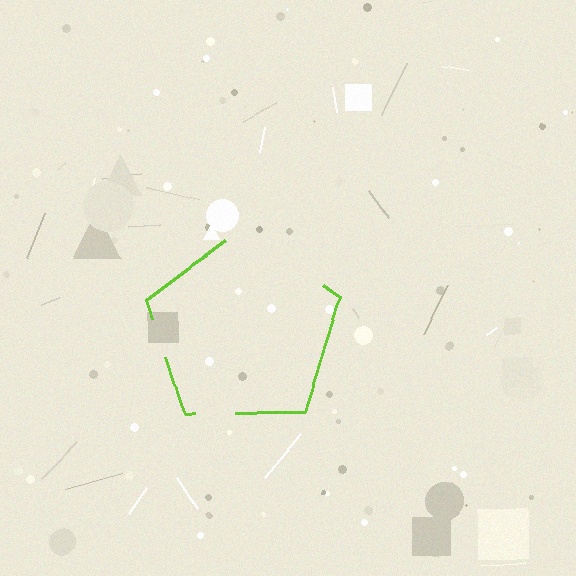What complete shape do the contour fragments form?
The contour fragments form a pentagon.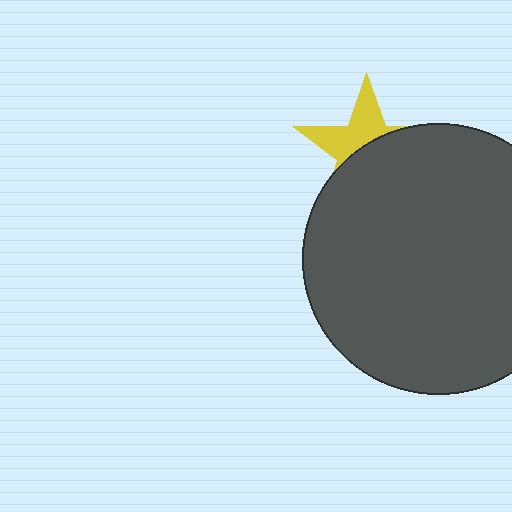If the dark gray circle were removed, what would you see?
You would see the complete yellow star.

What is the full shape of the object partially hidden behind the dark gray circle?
The partially hidden object is a yellow star.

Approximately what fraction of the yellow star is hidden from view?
Roughly 58% of the yellow star is hidden behind the dark gray circle.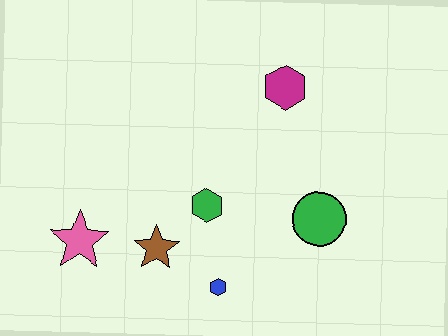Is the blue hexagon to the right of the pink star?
Yes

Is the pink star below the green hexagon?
Yes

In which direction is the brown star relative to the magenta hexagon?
The brown star is below the magenta hexagon.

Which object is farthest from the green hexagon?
The magenta hexagon is farthest from the green hexagon.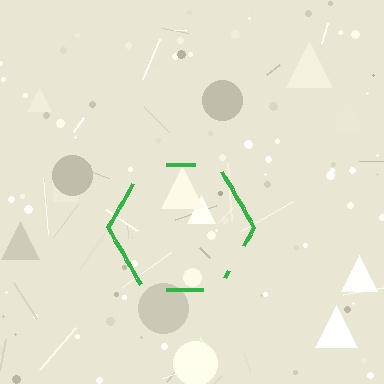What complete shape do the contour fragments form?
The contour fragments form a hexagon.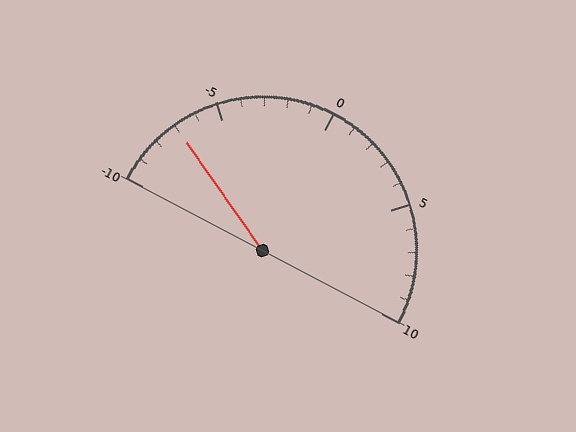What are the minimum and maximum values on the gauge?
The gauge ranges from -10 to 10.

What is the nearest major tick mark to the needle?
The nearest major tick mark is -5.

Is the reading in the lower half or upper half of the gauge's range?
The reading is in the lower half of the range (-10 to 10).